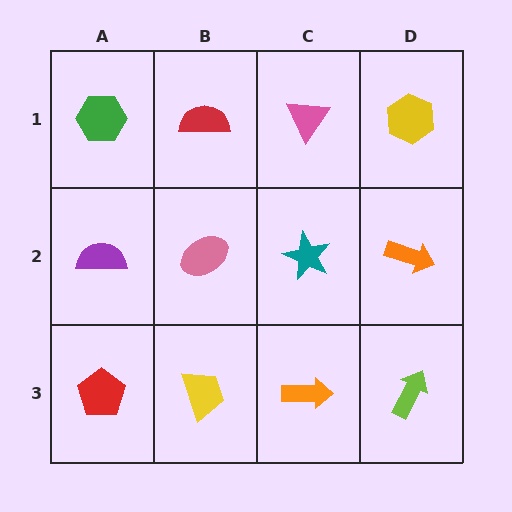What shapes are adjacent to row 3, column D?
An orange arrow (row 2, column D), an orange arrow (row 3, column C).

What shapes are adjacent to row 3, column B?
A pink ellipse (row 2, column B), a red pentagon (row 3, column A), an orange arrow (row 3, column C).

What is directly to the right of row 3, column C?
A lime arrow.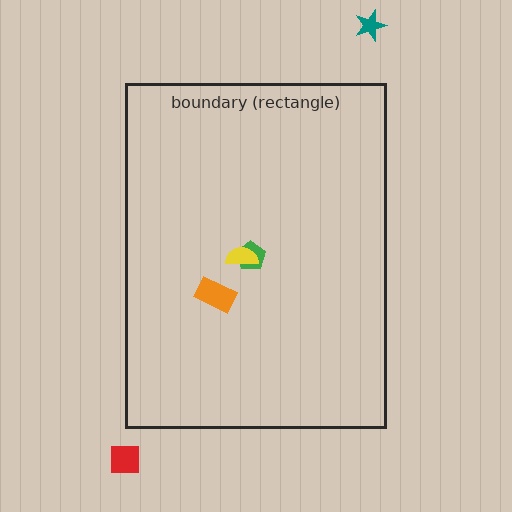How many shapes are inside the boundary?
3 inside, 2 outside.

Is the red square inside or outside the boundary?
Outside.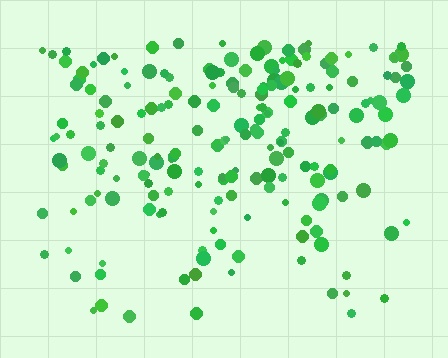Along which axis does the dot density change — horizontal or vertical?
Vertical.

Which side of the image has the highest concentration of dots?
The top.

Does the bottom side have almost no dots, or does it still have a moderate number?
Still a moderate number, just noticeably fewer than the top.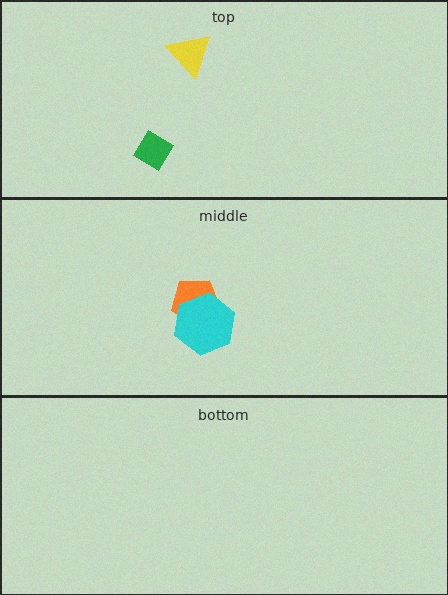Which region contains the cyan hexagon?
The middle region.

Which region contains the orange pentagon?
The middle region.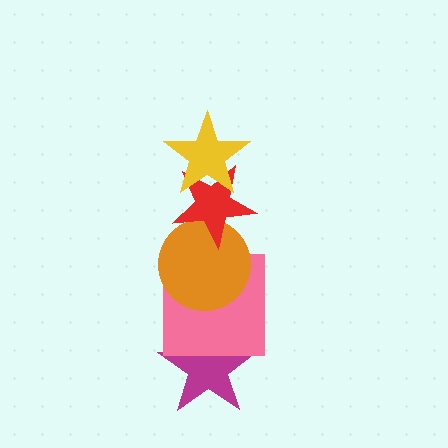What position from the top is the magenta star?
The magenta star is 5th from the top.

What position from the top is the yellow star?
The yellow star is 1st from the top.